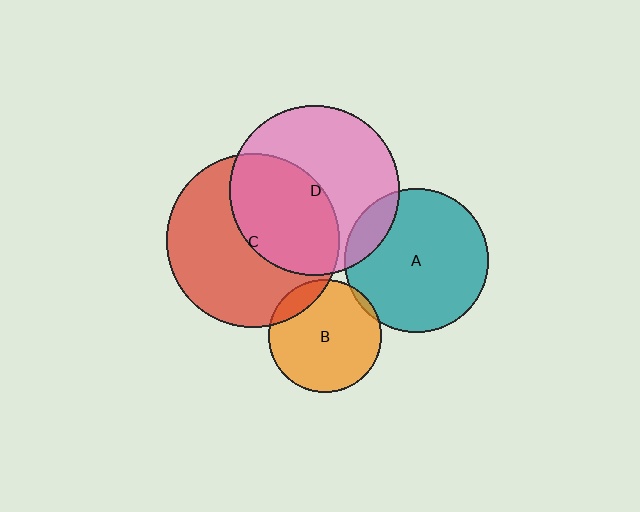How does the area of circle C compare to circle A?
Approximately 1.4 times.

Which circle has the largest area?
Circle C (red).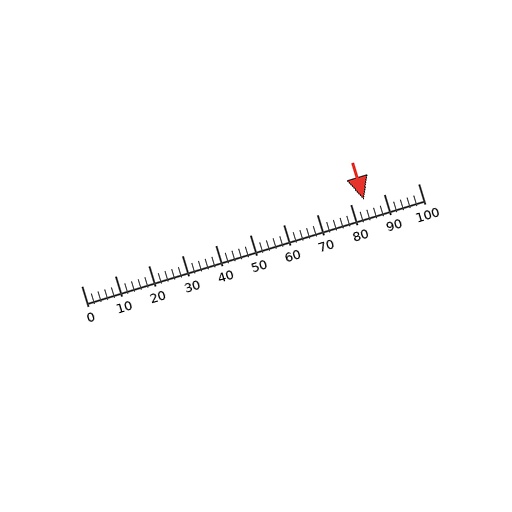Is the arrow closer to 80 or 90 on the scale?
The arrow is closer to 80.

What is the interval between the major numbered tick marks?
The major tick marks are spaced 10 units apart.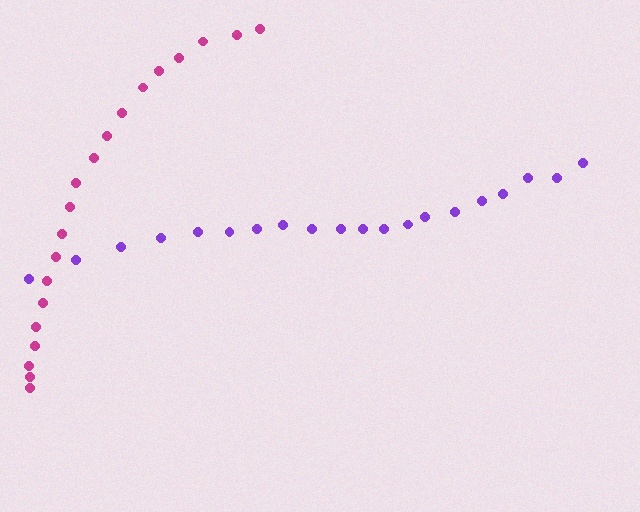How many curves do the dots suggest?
There are 2 distinct paths.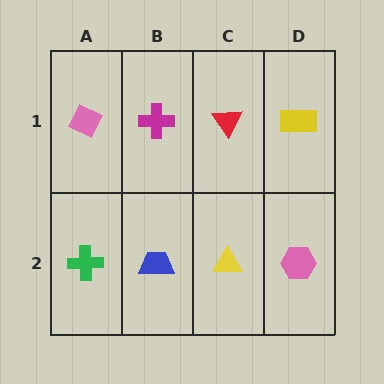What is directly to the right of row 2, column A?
A blue trapezoid.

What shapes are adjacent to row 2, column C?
A red triangle (row 1, column C), a blue trapezoid (row 2, column B), a pink hexagon (row 2, column D).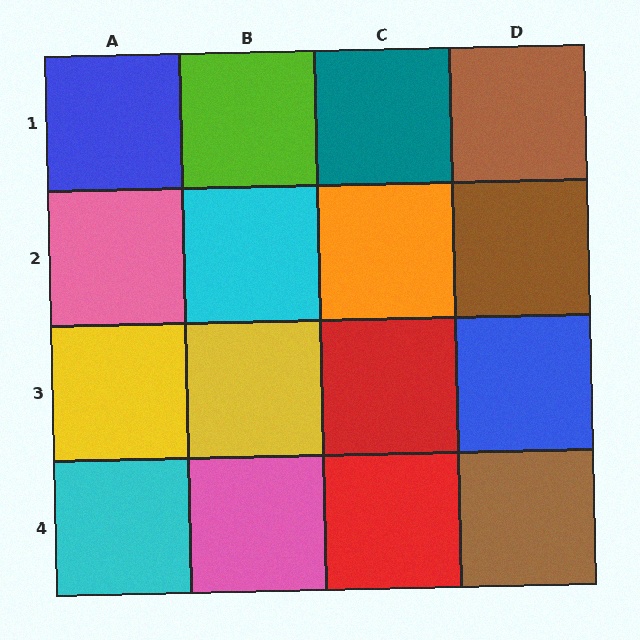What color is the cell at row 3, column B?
Yellow.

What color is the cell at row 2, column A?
Pink.